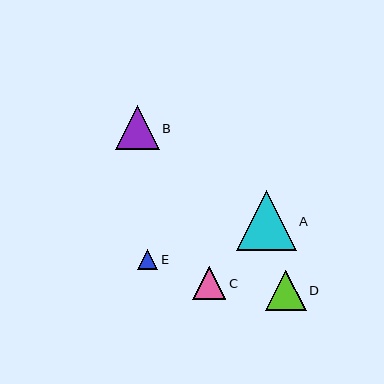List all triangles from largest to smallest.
From largest to smallest: A, B, D, C, E.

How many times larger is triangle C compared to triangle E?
Triangle C is approximately 1.6 times the size of triangle E.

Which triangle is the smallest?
Triangle E is the smallest with a size of approximately 20 pixels.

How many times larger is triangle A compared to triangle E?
Triangle A is approximately 3.0 times the size of triangle E.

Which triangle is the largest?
Triangle A is the largest with a size of approximately 60 pixels.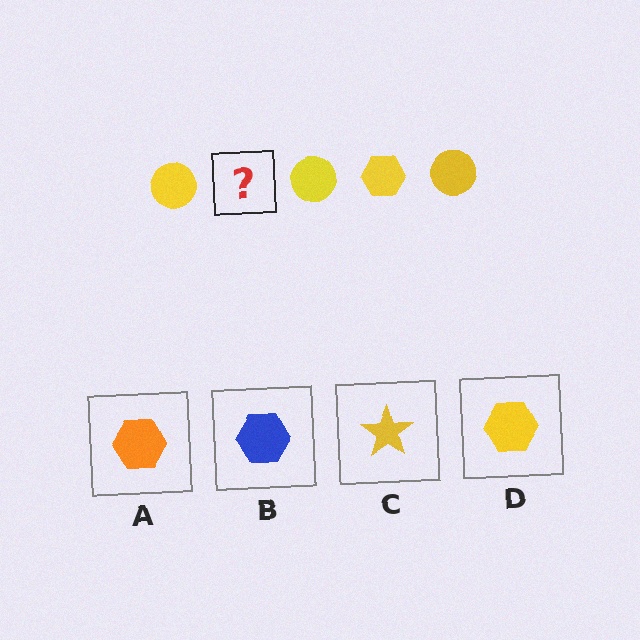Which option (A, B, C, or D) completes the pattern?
D.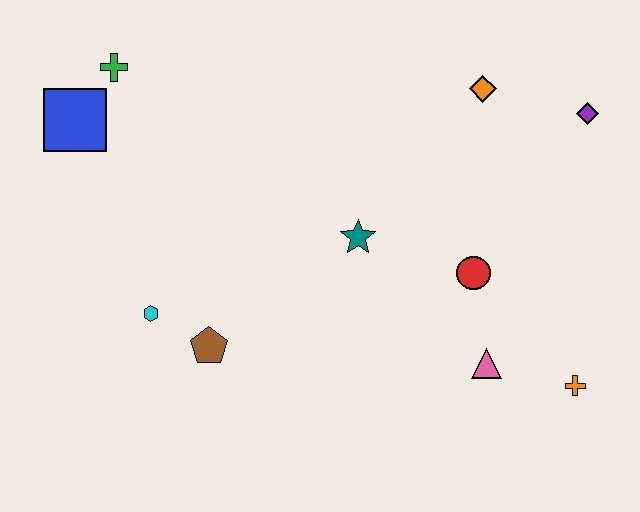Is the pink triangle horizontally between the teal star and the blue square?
No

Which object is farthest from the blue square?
The orange cross is farthest from the blue square.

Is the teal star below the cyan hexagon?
No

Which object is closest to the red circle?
The pink triangle is closest to the red circle.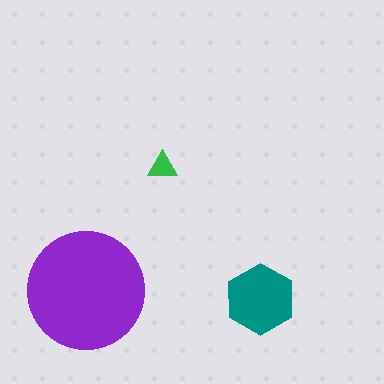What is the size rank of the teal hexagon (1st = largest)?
2nd.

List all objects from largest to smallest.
The purple circle, the teal hexagon, the green triangle.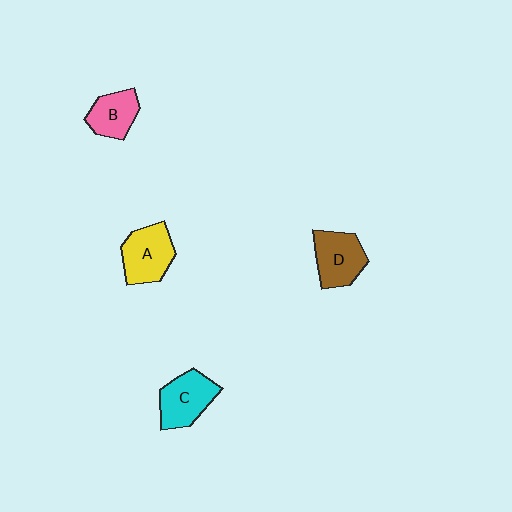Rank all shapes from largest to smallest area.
From largest to smallest: A (yellow), C (cyan), D (brown), B (pink).